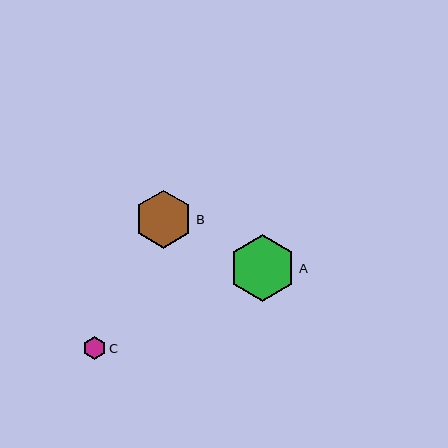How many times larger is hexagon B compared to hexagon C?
Hexagon B is approximately 2.6 times the size of hexagon C.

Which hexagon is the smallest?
Hexagon C is the smallest with a size of approximately 23 pixels.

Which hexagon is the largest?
Hexagon A is the largest with a size of approximately 67 pixels.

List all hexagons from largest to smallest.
From largest to smallest: A, B, C.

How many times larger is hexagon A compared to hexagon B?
Hexagon A is approximately 1.2 times the size of hexagon B.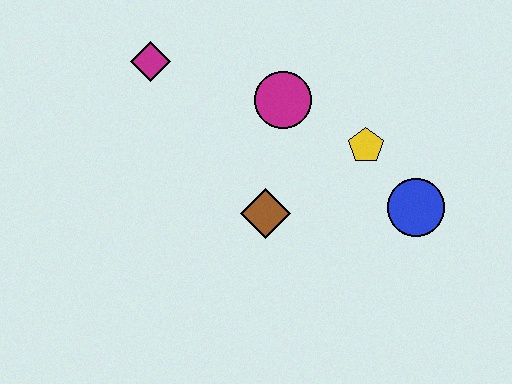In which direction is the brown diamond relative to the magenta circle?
The brown diamond is below the magenta circle.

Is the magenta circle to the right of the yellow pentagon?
No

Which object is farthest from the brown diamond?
The magenta diamond is farthest from the brown diamond.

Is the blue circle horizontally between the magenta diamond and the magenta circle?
No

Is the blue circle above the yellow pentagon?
No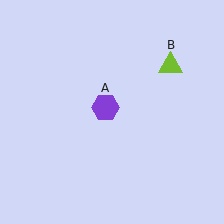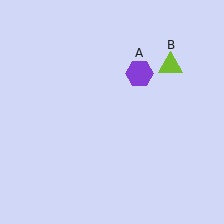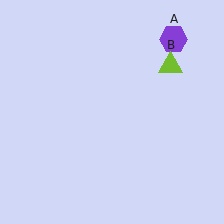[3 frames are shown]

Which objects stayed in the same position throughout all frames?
Lime triangle (object B) remained stationary.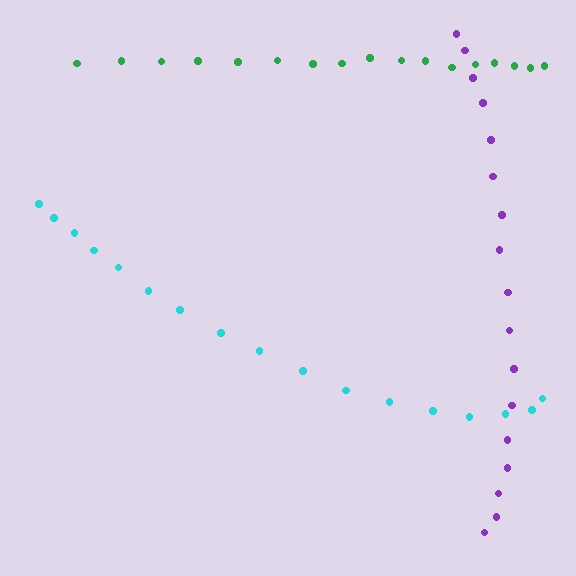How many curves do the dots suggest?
There are 3 distinct paths.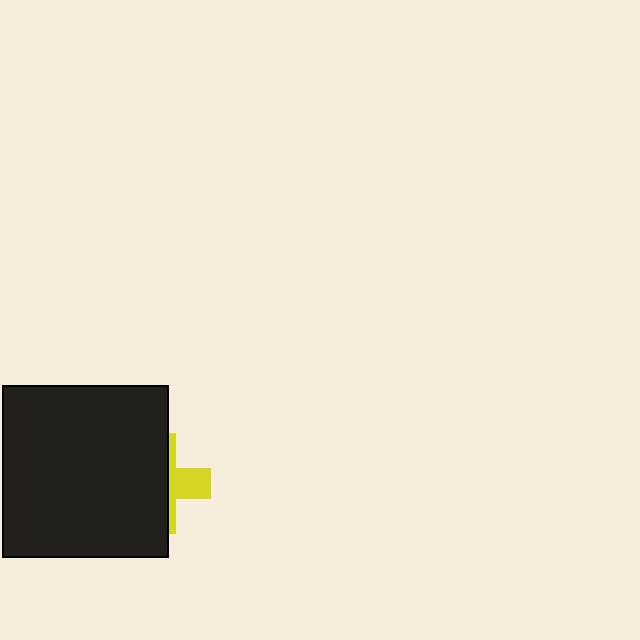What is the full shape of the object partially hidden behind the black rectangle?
The partially hidden object is a yellow cross.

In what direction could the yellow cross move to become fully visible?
The yellow cross could move right. That would shift it out from behind the black rectangle entirely.